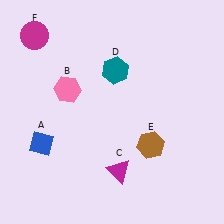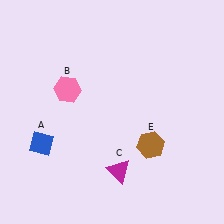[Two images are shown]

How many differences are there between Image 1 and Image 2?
There are 2 differences between the two images.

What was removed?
The magenta circle (F), the teal hexagon (D) were removed in Image 2.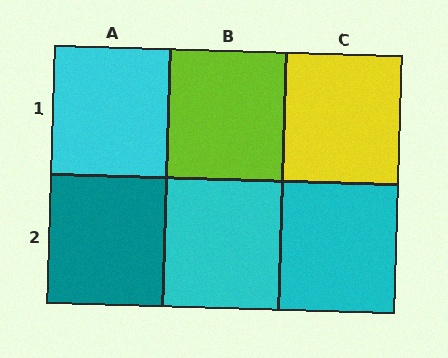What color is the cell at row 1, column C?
Yellow.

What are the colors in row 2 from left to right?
Teal, cyan, cyan.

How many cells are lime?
1 cell is lime.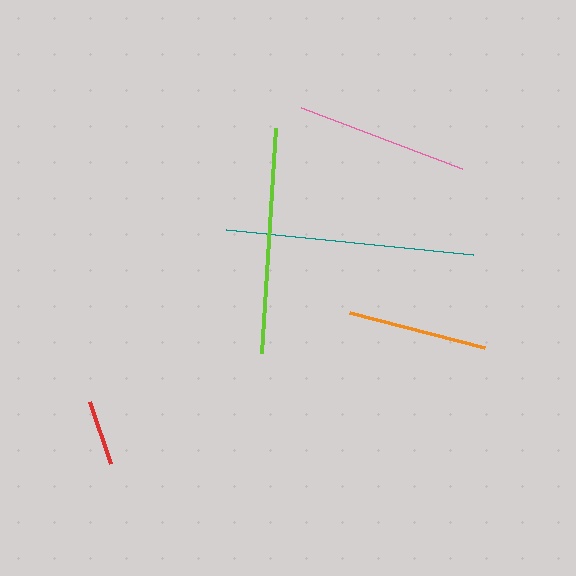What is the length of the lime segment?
The lime segment is approximately 226 pixels long.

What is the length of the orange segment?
The orange segment is approximately 139 pixels long.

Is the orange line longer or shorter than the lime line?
The lime line is longer than the orange line.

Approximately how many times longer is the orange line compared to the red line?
The orange line is approximately 2.1 times the length of the red line.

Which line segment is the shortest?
The red line is the shortest at approximately 66 pixels.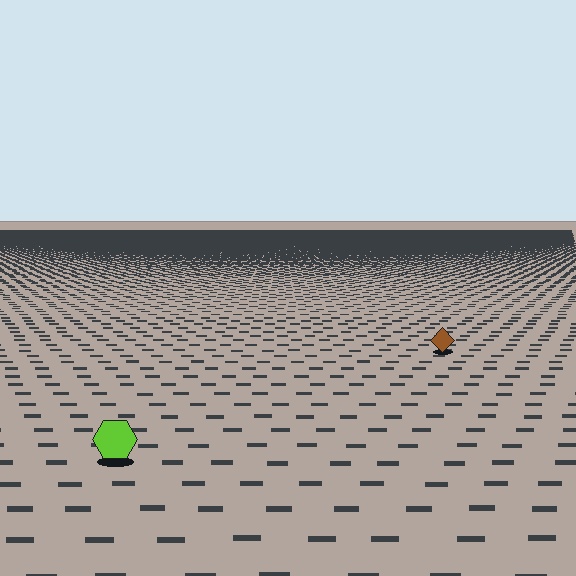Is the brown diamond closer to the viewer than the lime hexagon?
No. The lime hexagon is closer — you can tell from the texture gradient: the ground texture is coarser near it.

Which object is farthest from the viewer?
The brown diamond is farthest from the viewer. It appears smaller and the ground texture around it is denser.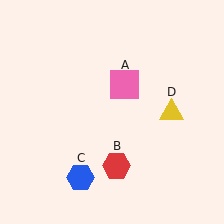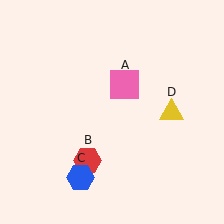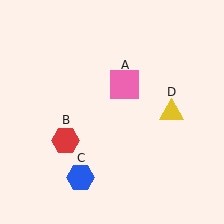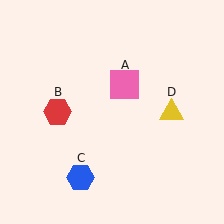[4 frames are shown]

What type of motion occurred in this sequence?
The red hexagon (object B) rotated clockwise around the center of the scene.